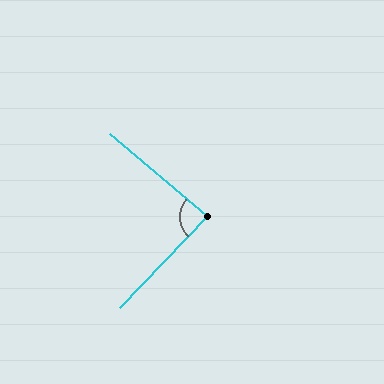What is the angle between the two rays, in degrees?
Approximately 87 degrees.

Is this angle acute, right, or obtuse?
It is approximately a right angle.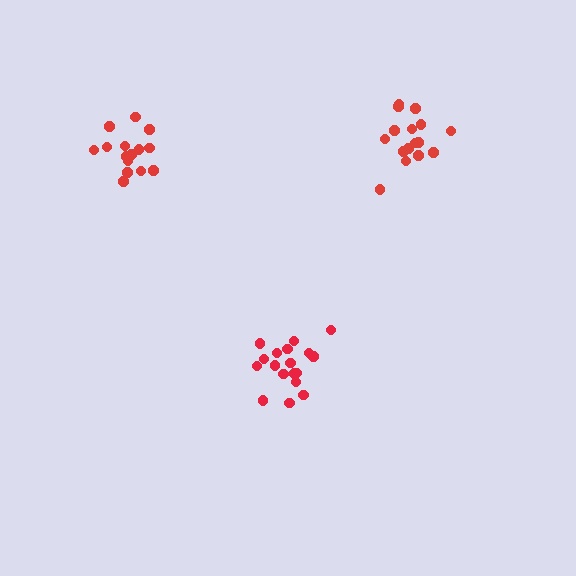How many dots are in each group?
Group 1: 15 dots, Group 2: 18 dots, Group 3: 16 dots (49 total).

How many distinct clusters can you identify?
There are 3 distinct clusters.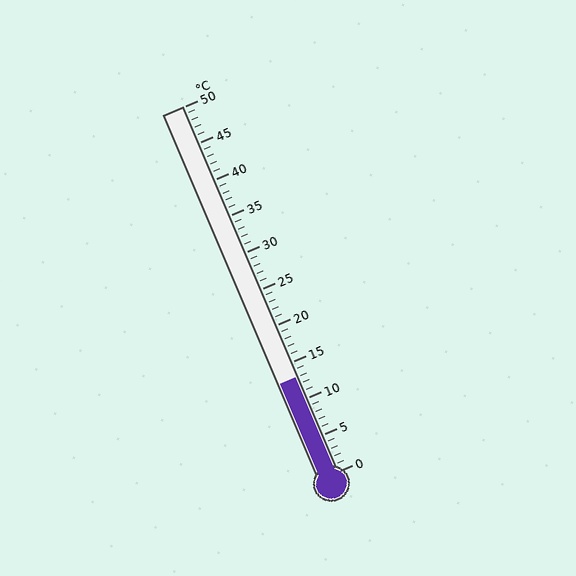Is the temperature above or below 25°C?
The temperature is below 25°C.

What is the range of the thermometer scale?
The thermometer scale ranges from 0°C to 50°C.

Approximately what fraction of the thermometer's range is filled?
The thermometer is filled to approximately 25% of its range.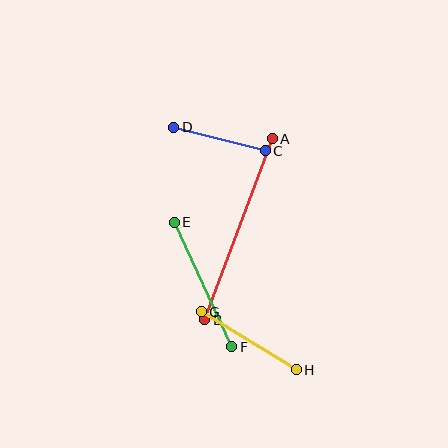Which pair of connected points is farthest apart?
Points A and B are farthest apart.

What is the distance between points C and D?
The distance is approximately 94 pixels.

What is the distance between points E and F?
The distance is approximately 137 pixels.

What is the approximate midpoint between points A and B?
The midpoint is at approximately (239, 229) pixels.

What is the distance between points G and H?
The distance is approximately 112 pixels.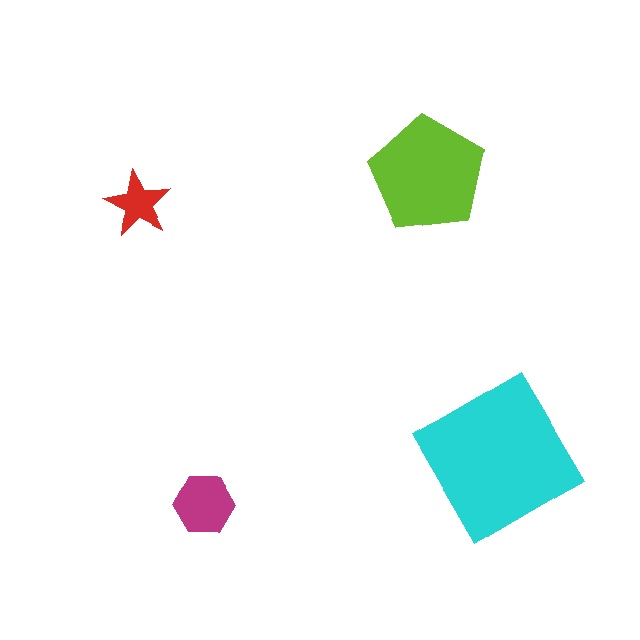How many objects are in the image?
There are 4 objects in the image.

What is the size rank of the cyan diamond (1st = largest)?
1st.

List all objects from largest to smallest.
The cyan diamond, the lime pentagon, the magenta hexagon, the red star.